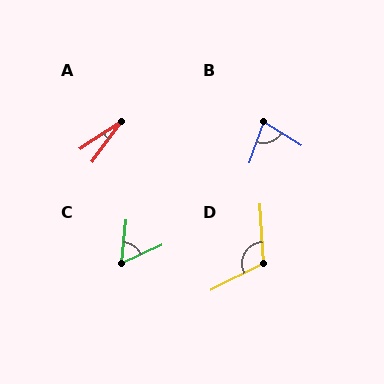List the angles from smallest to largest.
A (21°), C (60°), B (77°), D (113°).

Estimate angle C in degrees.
Approximately 60 degrees.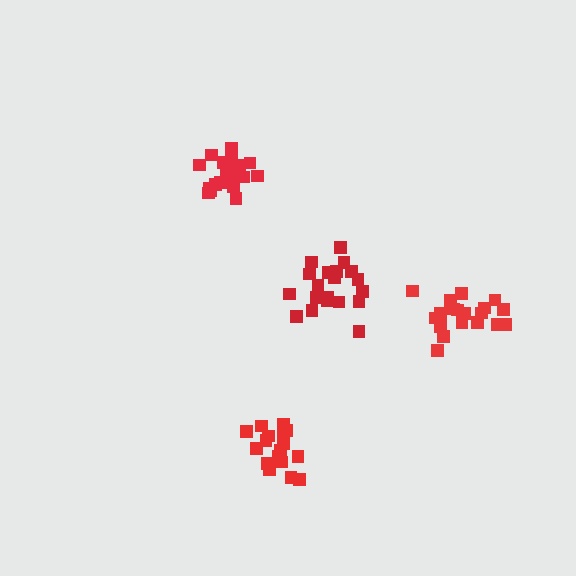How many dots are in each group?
Group 1: 20 dots, Group 2: 19 dots, Group 3: 19 dots, Group 4: 18 dots (76 total).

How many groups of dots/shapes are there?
There are 4 groups.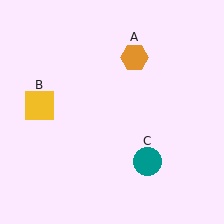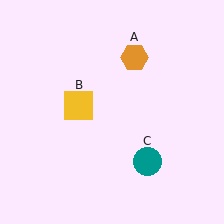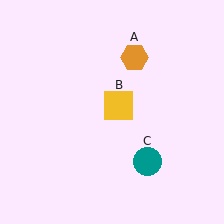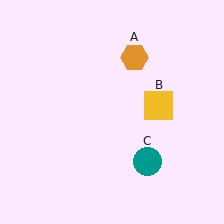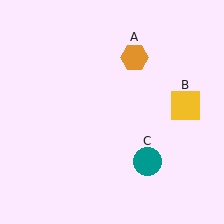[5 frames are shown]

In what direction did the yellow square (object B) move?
The yellow square (object B) moved right.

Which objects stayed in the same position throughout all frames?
Orange hexagon (object A) and teal circle (object C) remained stationary.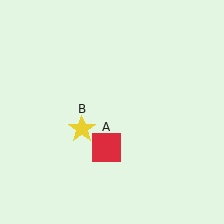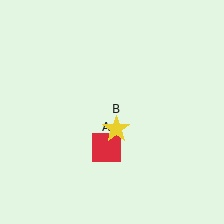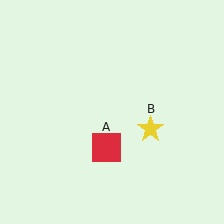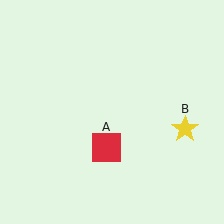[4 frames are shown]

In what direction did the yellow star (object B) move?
The yellow star (object B) moved right.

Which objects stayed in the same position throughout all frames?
Red square (object A) remained stationary.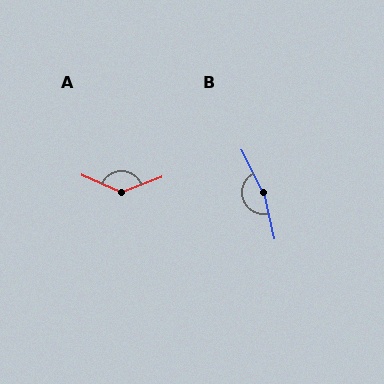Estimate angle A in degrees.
Approximately 135 degrees.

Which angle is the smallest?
A, at approximately 135 degrees.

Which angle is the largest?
B, at approximately 166 degrees.